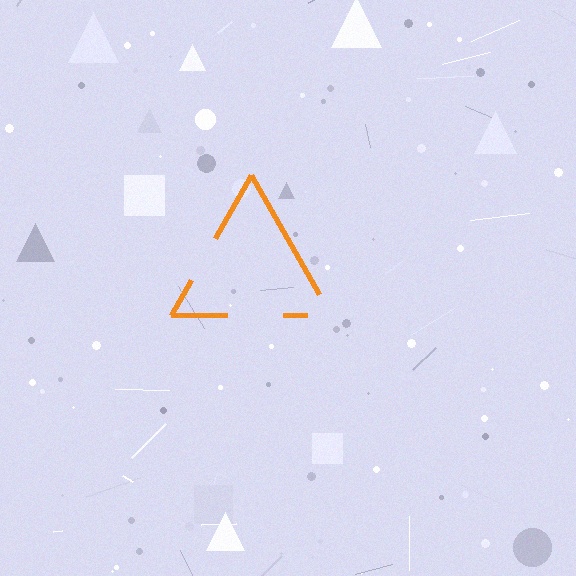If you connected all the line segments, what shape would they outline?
They would outline a triangle.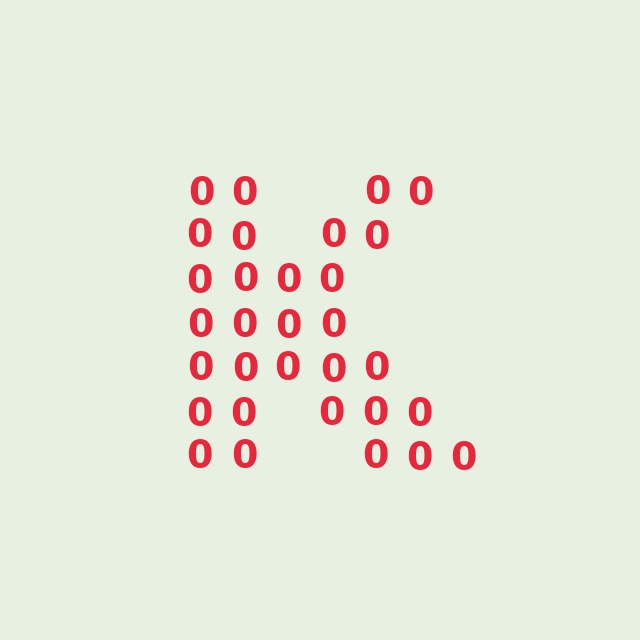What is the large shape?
The large shape is the letter K.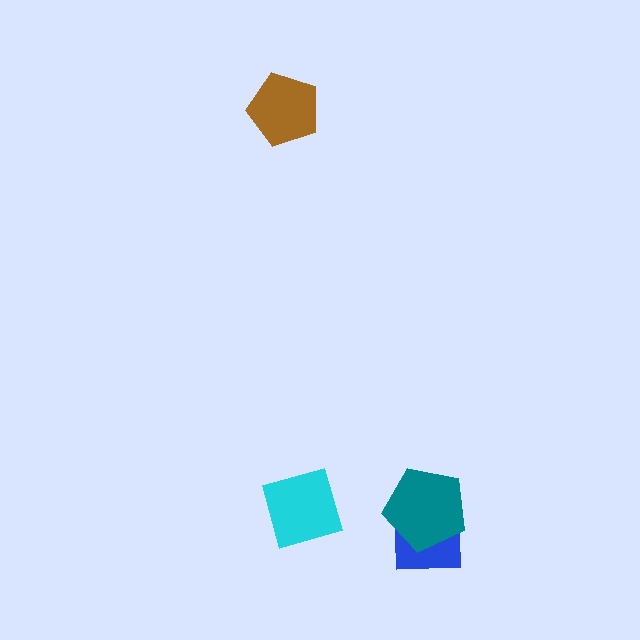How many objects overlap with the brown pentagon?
0 objects overlap with the brown pentagon.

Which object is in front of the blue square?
The teal pentagon is in front of the blue square.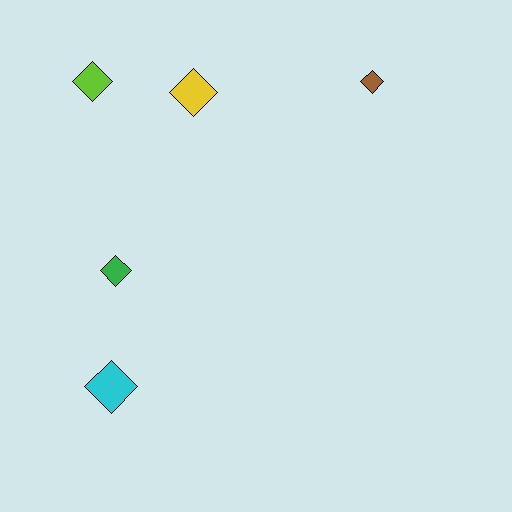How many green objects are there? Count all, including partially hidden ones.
There is 1 green object.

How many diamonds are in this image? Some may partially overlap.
There are 5 diamonds.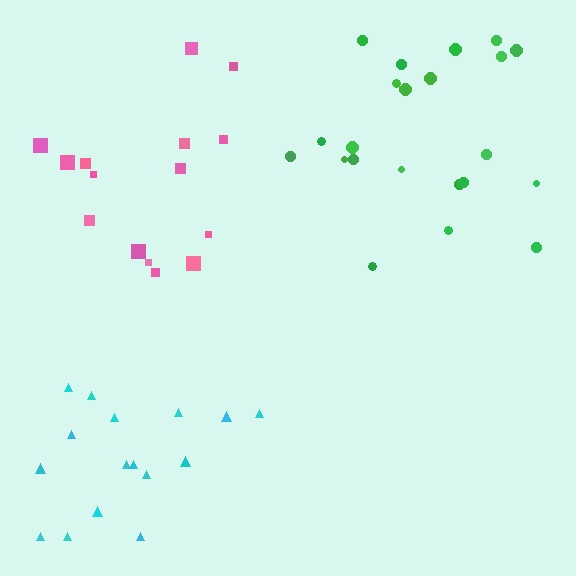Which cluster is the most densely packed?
Cyan.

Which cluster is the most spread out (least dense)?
Pink.